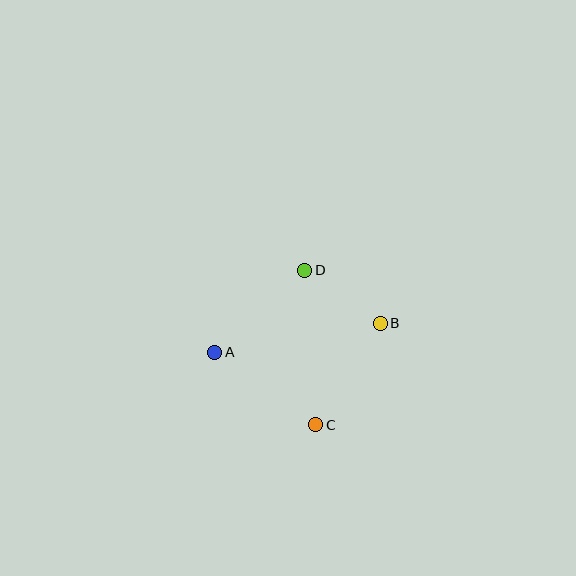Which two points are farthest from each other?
Points A and B are farthest from each other.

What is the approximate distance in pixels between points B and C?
The distance between B and C is approximately 120 pixels.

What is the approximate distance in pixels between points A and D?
The distance between A and D is approximately 122 pixels.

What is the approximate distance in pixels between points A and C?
The distance between A and C is approximately 124 pixels.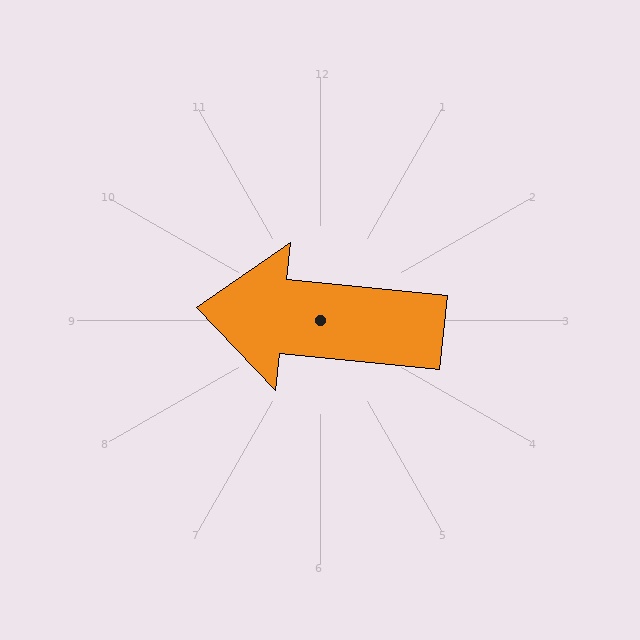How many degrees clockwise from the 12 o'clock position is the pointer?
Approximately 276 degrees.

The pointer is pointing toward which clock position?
Roughly 9 o'clock.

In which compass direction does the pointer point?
West.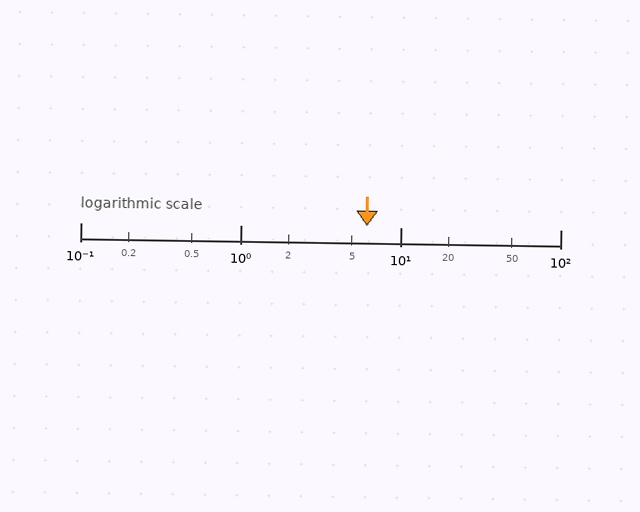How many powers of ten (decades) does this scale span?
The scale spans 3 decades, from 0.1 to 100.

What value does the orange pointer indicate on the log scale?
The pointer indicates approximately 6.2.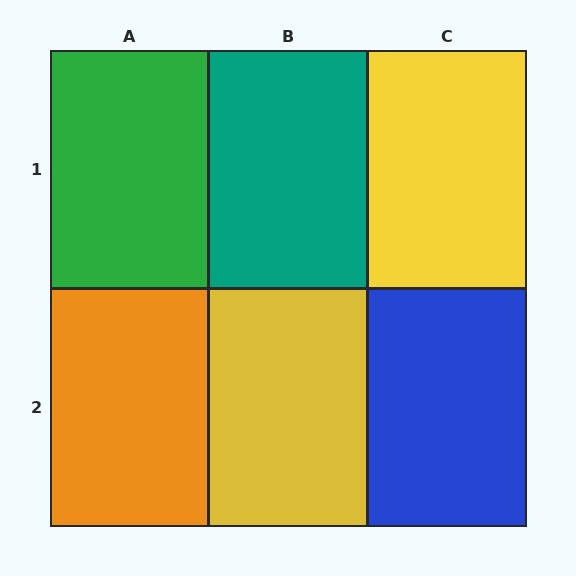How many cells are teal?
1 cell is teal.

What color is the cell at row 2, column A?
Orange.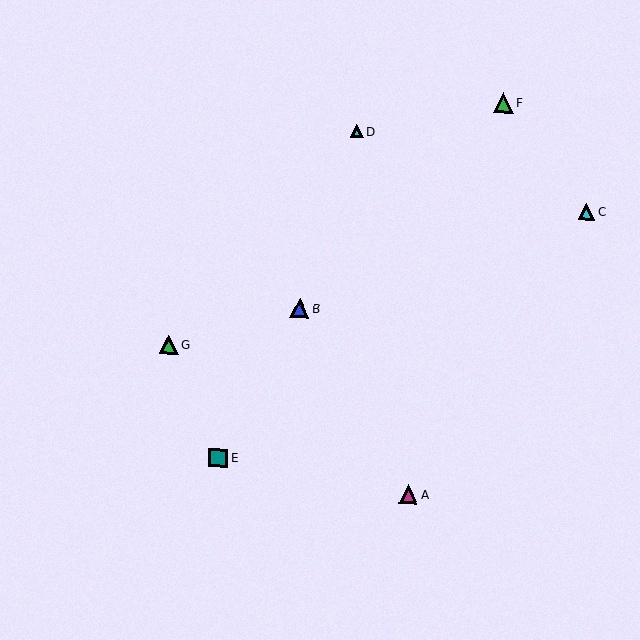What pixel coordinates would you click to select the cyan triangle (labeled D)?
Click at (357, 131) to select the cyan triangle D.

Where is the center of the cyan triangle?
The center of the cyan triangle is at (587, 212).